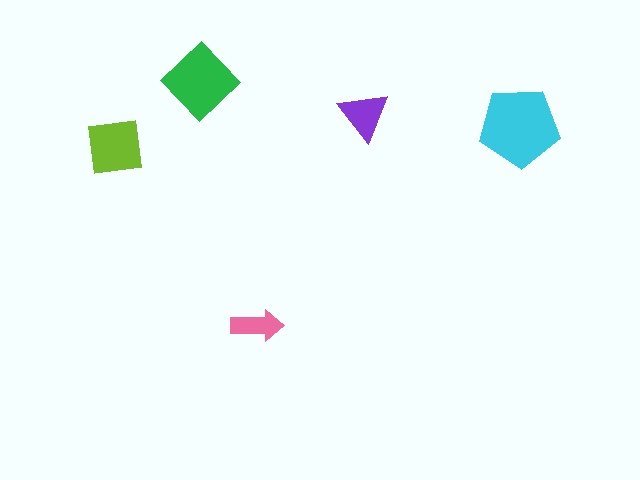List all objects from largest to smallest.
The cyan pentagon, the green diamond, the lime square, the purple triangle, the pink arrow.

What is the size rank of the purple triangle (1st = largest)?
4th.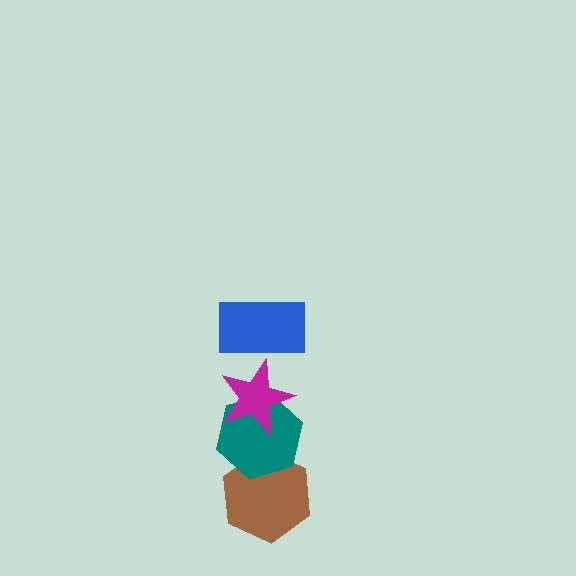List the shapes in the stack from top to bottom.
From top to bottom: the blue rectangle, the magenta star, the teal hexagon, the brown hexagon.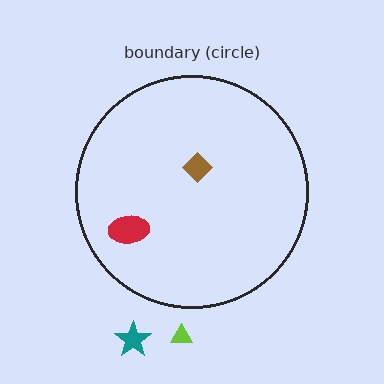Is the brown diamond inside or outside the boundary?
Inside.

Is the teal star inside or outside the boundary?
Outside.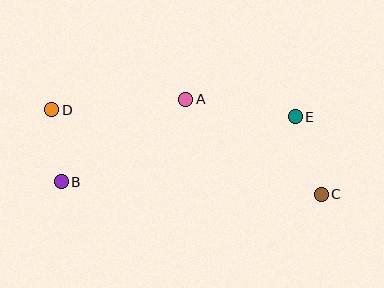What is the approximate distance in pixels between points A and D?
The distance between A and D is approximately 135 pixels.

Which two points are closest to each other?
Points B and D are closest to each other.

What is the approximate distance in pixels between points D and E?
The distance between D and E is approximately 244 pixels.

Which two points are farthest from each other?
Points C and D are farthest from each other.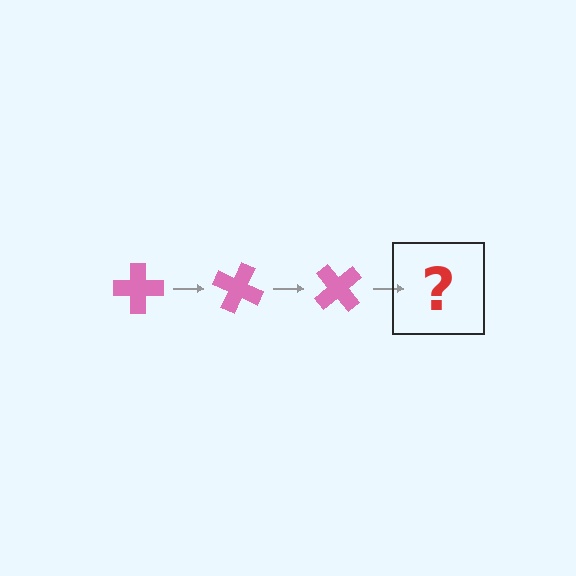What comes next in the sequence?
The next element should be a pink cross rotated 75 degrees.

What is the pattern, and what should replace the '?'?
The pattern is that the cross rotates 25 degrees each step. The '?' should be a pink cross rotated 75 degrees.